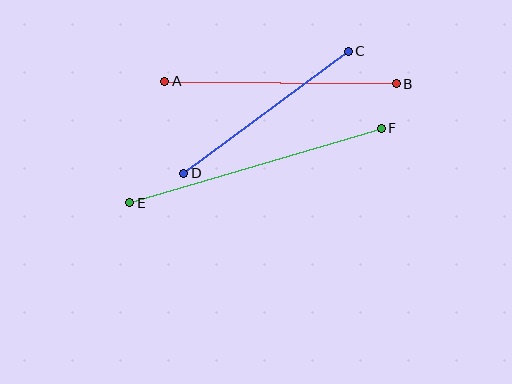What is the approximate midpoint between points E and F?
The midpoint is at approximately (255, 166) pixels.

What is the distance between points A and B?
The distance is approximately 232 pixels.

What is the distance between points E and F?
The distance is approximately 262 pixels.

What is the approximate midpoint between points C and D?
The midpoint is at approximately (266, 112) pixels.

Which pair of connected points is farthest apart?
Points E and F are farthest apart.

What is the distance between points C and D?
The distance is approximately 205 pixels.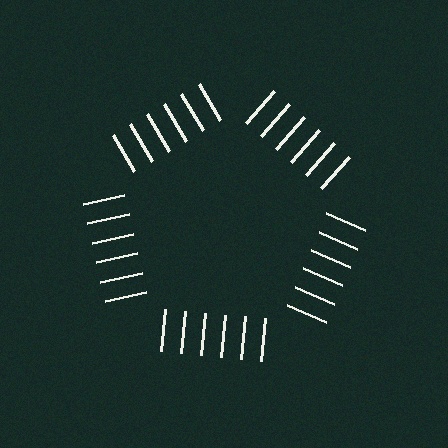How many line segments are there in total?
30 — 6 along each of the 5 edges.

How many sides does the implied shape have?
5 sides — the line-ends trace a pentagon.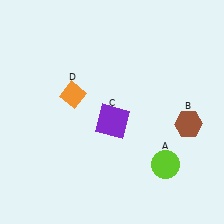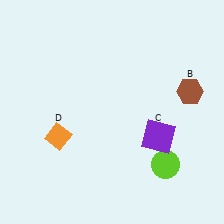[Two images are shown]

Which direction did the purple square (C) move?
The purple square (C) moved right.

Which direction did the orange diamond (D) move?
The orange diamond (D) moved down.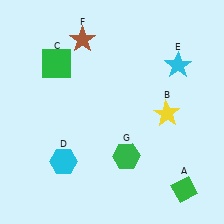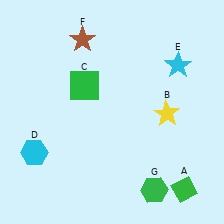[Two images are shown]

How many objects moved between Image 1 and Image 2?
3 objects moved between the two images.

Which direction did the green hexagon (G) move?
The green hexagon (G) moved down.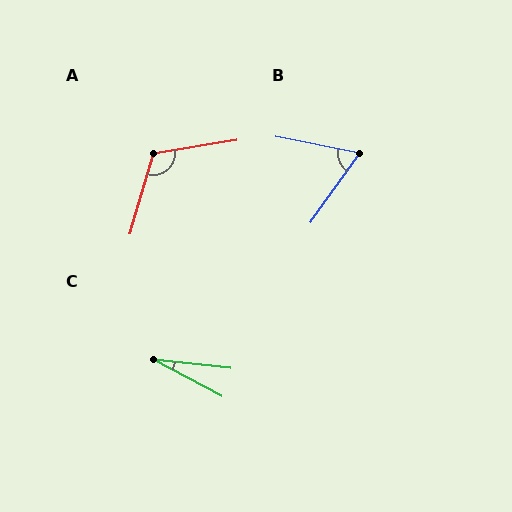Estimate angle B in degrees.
Approximately 66 degrees.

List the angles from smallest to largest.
C (22°), B (66°), A (115°).